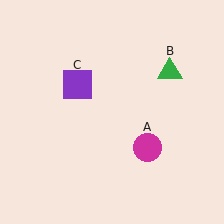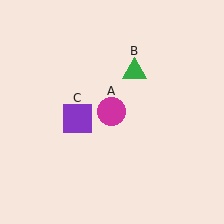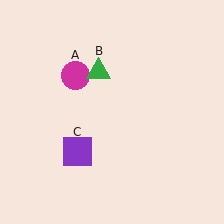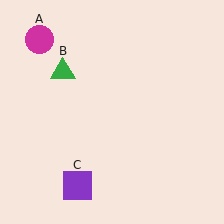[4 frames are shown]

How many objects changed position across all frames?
3 objects changed position: magenta circle (object A), green triangle (object B), purple square (object C).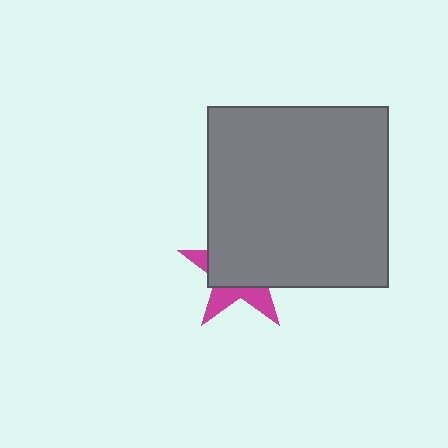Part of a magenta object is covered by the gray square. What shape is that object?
It is a star.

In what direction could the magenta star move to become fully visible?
The magenta star could move toward the lower-left. That would shift it out from behind the gray square entirely.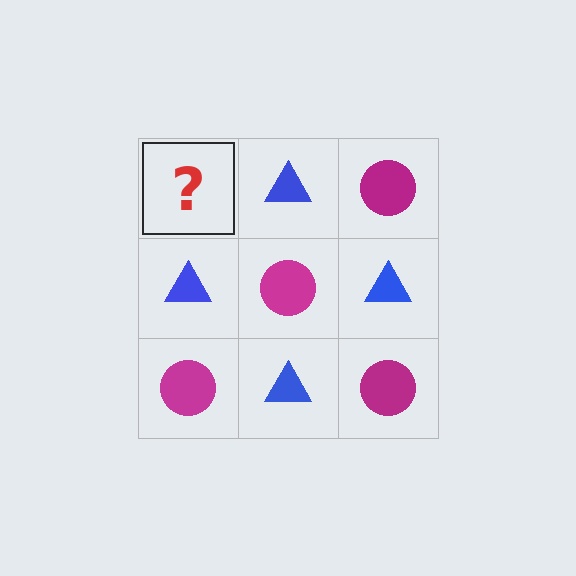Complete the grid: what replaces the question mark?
The question mark should be replaced with a magenta circle.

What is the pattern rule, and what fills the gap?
The rule is that it alternates magenta circle and blue triangle in a checkerboard pattern. The gap should be filled with a magenta circle.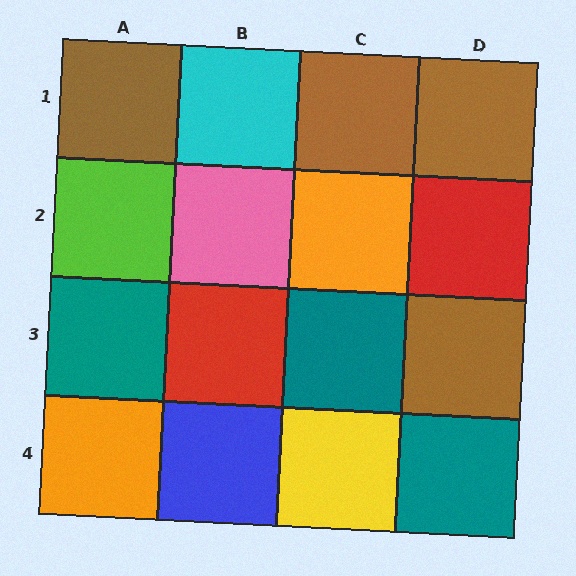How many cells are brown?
4 cells are brown.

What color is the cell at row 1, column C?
Brown.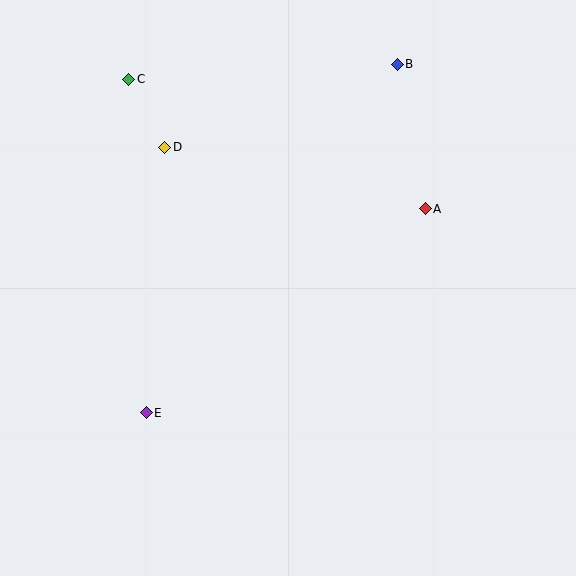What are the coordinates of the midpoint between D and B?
The midpoint between D and B is at (281, 106).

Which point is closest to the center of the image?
Point A at (425, 209) is closest to the center.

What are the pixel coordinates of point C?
Point C is at (129, 79).